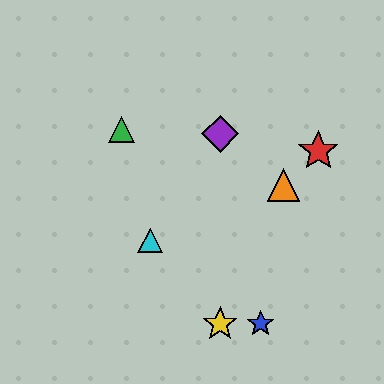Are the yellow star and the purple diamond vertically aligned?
Yes, both are at x≈220.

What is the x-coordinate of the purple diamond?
The purple diamond is at x≈220.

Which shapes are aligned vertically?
The yellow star, the purple diamond are aligned vertically.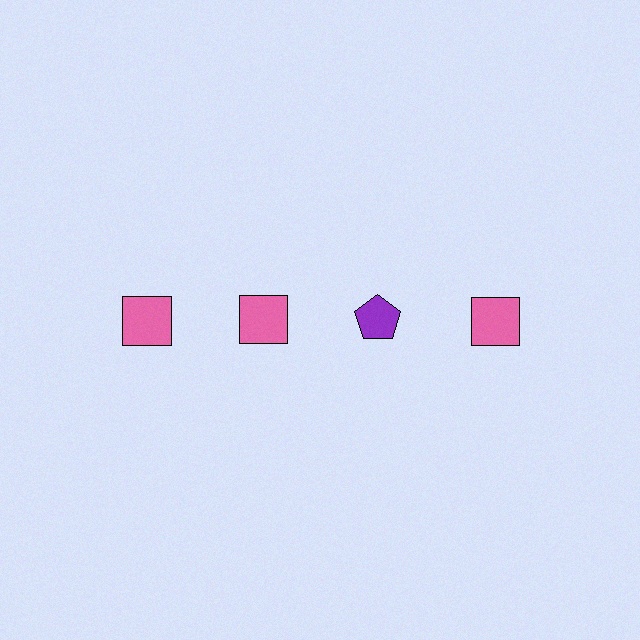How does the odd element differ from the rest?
It differs in both color (purple instead of pink) and shape (pentagon instead of square).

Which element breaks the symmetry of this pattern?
The purple pentagon in the top row, center column breaks the symmetry. All other shapes are pink squares.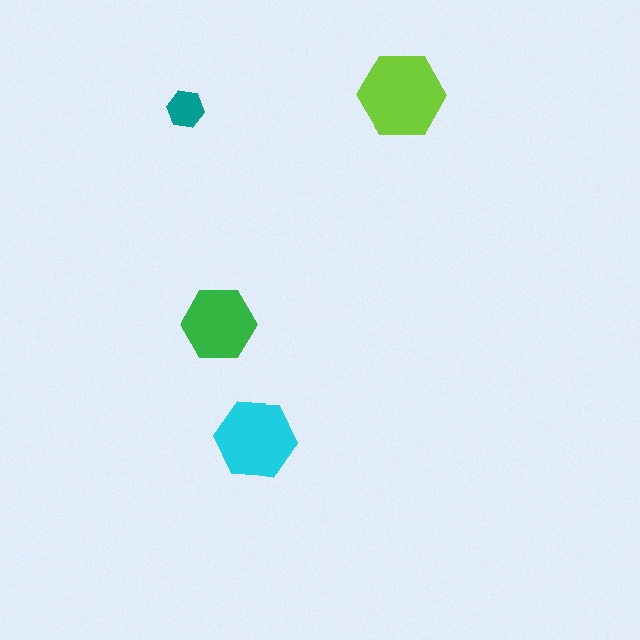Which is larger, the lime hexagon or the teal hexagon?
The lime one.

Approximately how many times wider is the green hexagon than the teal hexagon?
About 2 times wider.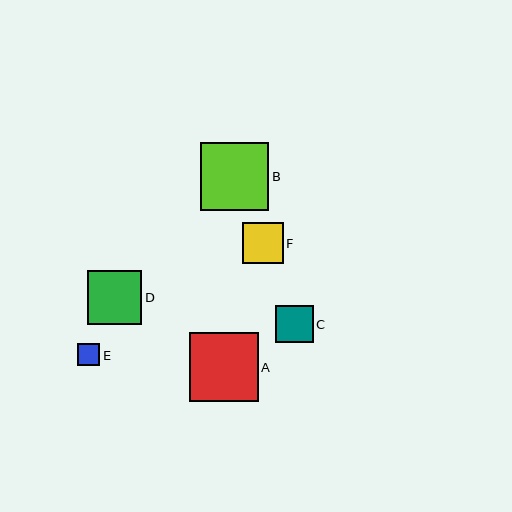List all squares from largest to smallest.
From largest to smallest: A, B, D, F, C, E.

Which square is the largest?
Square A is the largest with a size of approximately 69 pixels.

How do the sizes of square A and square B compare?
Square A and square B are approximately the same size.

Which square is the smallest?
Square E is the smallest with a size of approximately 22 pixels.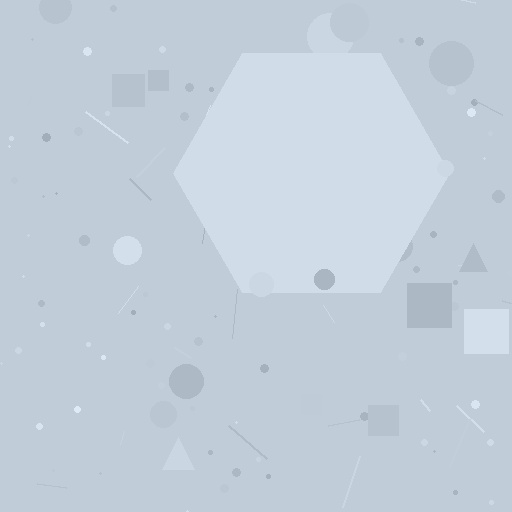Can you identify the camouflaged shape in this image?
The camouflaged shape is a hexagon.